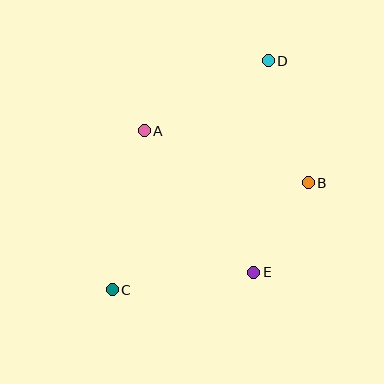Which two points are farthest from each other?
Points C and D are farthest from each other.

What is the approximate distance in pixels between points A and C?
The distance between A and C is approximately 162 pixels.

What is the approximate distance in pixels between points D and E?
The distance between D and E is approximately 212 pixels.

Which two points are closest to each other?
Points B and E are closest to each other.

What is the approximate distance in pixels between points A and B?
The distance between A and B is approximately 172 pixels.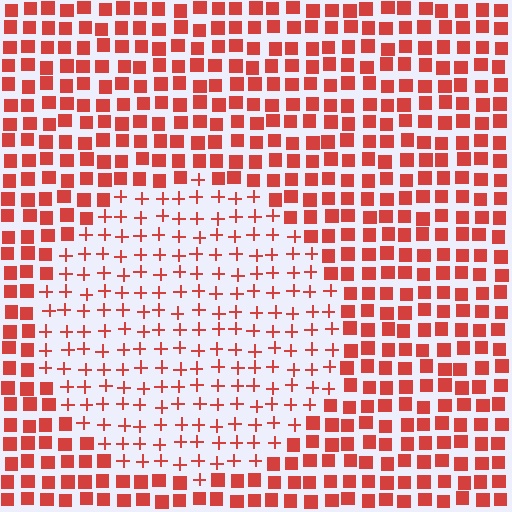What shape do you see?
I see a circle.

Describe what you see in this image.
The image is filled with small red elements arranged in a uniform grid. A circle-shaped region contains plus signs, while the surrounding area contains squares. The boundary is defined purely by the change in element shape.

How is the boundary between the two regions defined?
The boundary is defined by a change in element shape: plus signs inside vs. squares outside. All elements share the same color and spacing.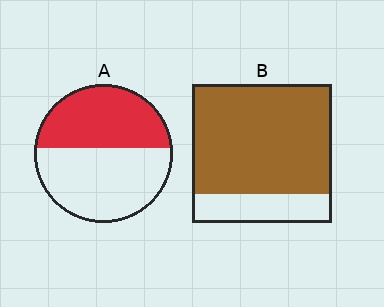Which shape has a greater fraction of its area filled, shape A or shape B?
Shape B.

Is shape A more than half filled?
No.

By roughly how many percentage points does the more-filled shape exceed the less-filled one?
By roughly 35 percentage points (B over A).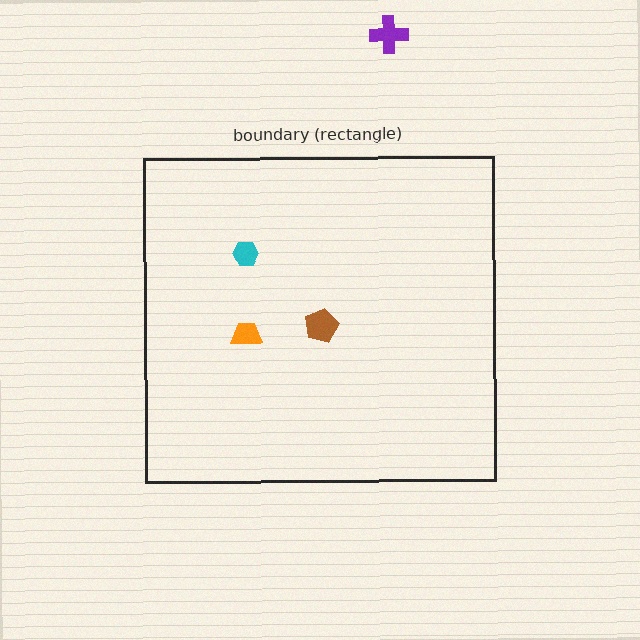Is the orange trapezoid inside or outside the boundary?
Inside.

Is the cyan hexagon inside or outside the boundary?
Inside.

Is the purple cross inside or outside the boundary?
Outside.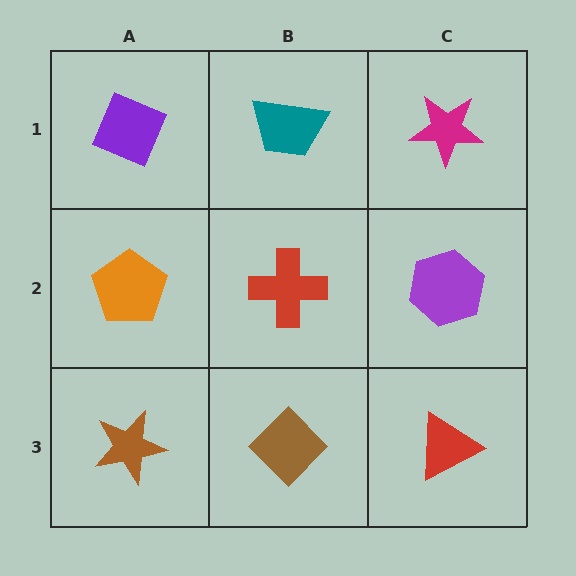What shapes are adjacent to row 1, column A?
An orange pentagon (row 2, column A), a teal trapezoid (row 1, column B).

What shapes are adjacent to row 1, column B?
A red cross (row 2, column B), a purple diamond (row 1, column A), a magenta star (row 1, column C).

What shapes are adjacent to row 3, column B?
A red cross (row 2, column B), a brown star (row 3, column A), a red triangle (row 3, column C).